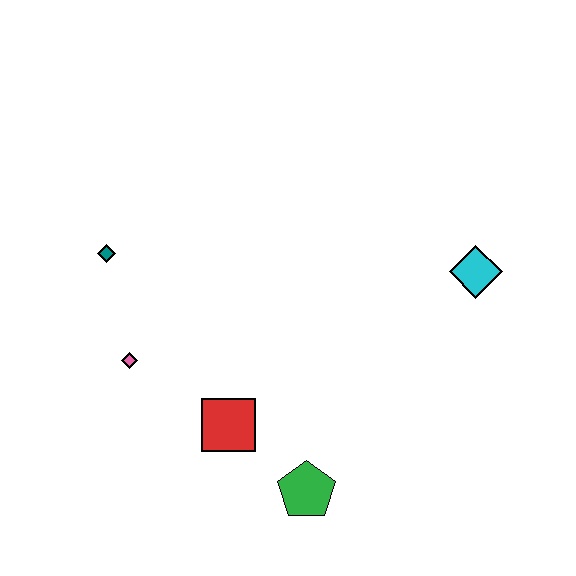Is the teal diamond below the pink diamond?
No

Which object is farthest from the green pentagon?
The teal diamond is farthest from the green pentagon.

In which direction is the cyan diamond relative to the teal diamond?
The cyan diamond is to the right of the teal diamond.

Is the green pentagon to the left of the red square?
No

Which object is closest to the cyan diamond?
The green pentagon is closest to the cyan diamond.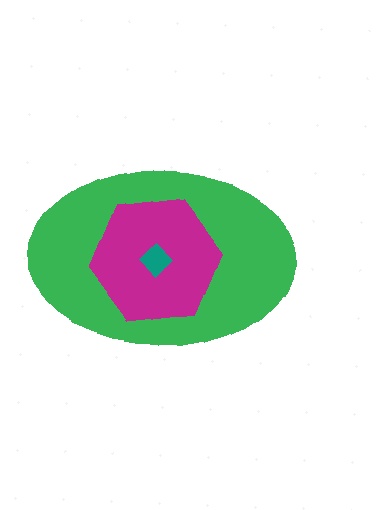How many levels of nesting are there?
3.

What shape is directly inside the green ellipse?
The magenta hexagon.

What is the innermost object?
The teal diamond.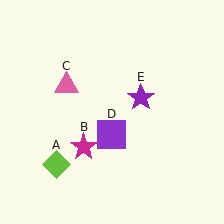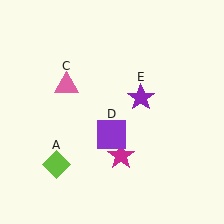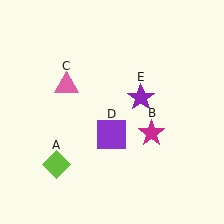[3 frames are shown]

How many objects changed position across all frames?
1 object changed position: magenta star (object B).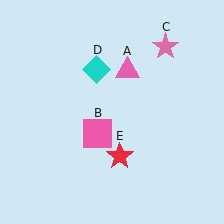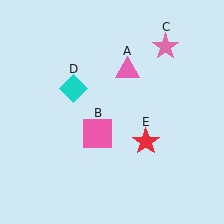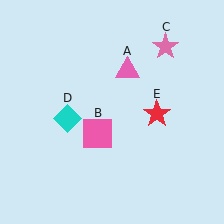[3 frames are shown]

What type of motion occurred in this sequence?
The cyan diamond (object D), red star (object E) rotated counterclockwise around the center of the scene.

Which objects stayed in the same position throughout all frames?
Pink triangle (object A) and pink square (object B) and pink star (object C) remained stationary.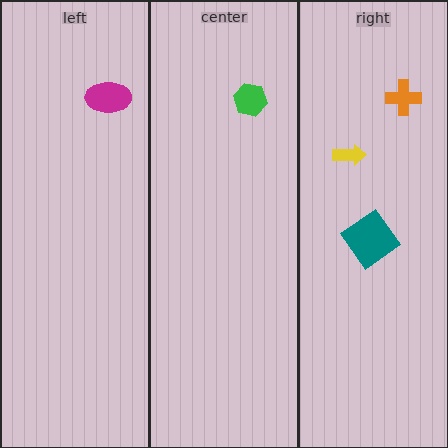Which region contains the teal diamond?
The right region.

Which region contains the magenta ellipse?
The left region.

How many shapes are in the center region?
1.